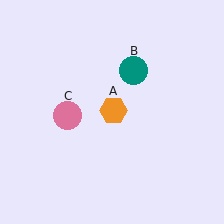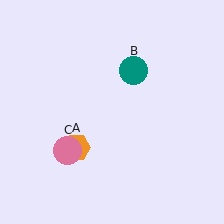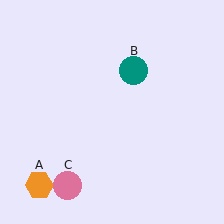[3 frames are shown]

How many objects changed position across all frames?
2 objects changed position: orange hexagon (object A), pink circle (object C).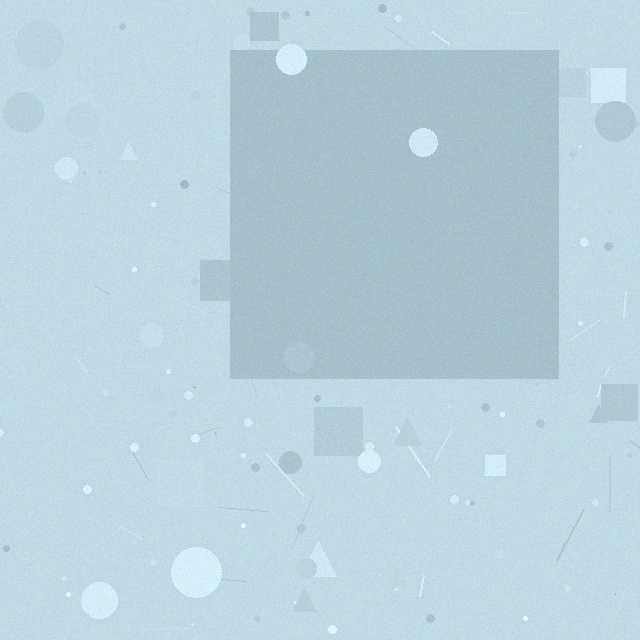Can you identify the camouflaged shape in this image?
The camouflaged shape is a square.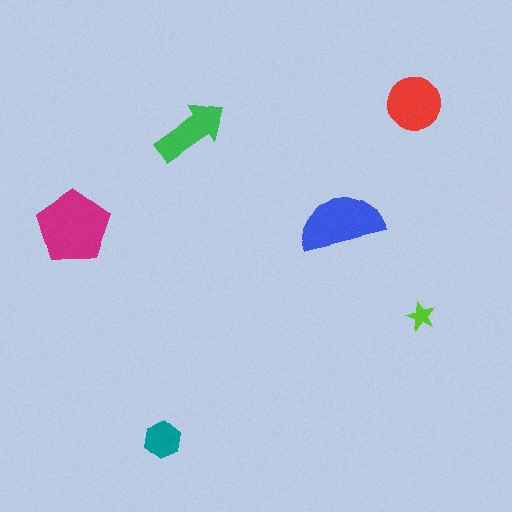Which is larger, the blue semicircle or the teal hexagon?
The blue semicircle.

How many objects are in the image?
There are 6 objects in the image.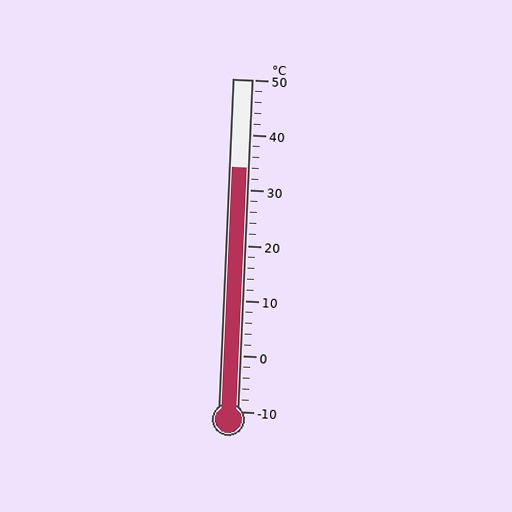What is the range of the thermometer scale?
The thermometer scale ranges from -10°C to 50°C.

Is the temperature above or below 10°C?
The temperature is above 10°C.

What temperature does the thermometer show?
The thermometer shows approximately 34°C.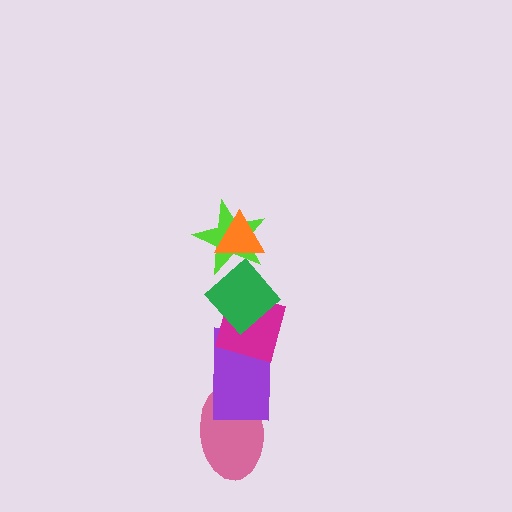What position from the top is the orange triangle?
The orange triangle is 1st from the top.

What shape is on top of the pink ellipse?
The purple rectangle is on top of the pink ellipse.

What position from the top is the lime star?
The lime star is 2nd from the top.